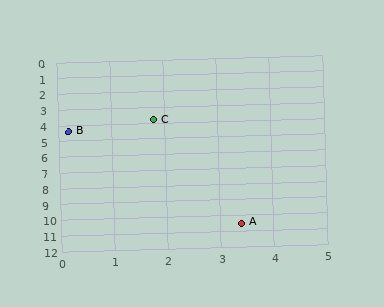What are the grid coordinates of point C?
Point C is at approximately (1.8, 3.8).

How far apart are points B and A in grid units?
Points B and A are about 6.9 grid units apart.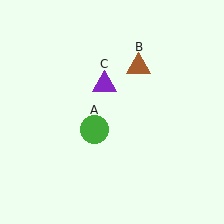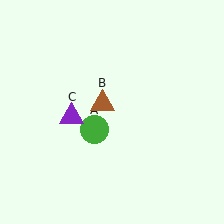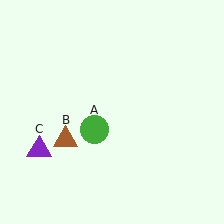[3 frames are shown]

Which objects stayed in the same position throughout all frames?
Green circle (object A) remained stationary.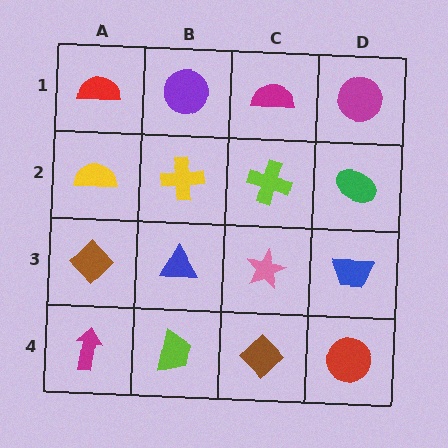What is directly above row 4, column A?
A brown diamond.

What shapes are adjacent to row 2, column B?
A purple circle (row 1, column B), a blue triangle (row 3, column B), a yellow semicircle (row 2, column A), a lime cross (row 2, column C).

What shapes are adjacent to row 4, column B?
A blue triangle (row 3, column B), a magenta arrow (row 4, column A), a brown diamond (row 4, column C).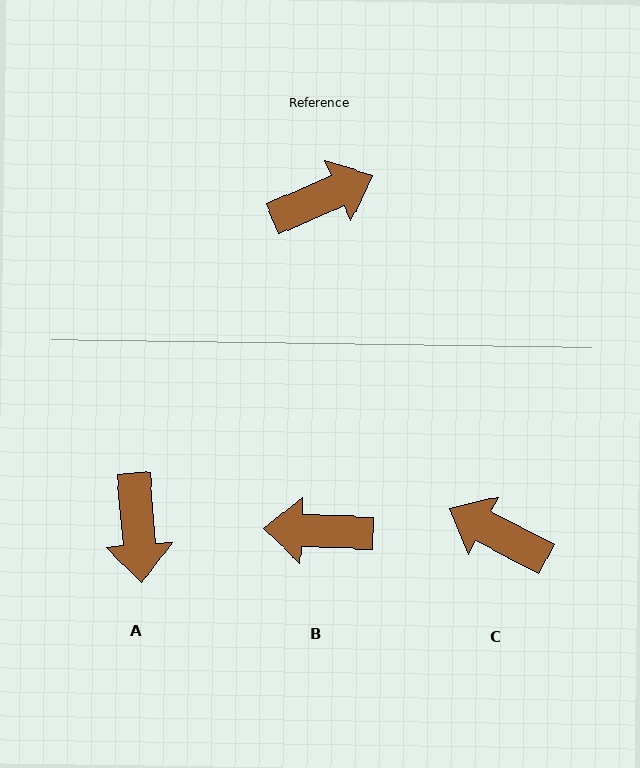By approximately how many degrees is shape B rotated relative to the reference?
Approximately 154 degrees counter-clockwise.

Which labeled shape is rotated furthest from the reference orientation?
B, about 154 degrees away.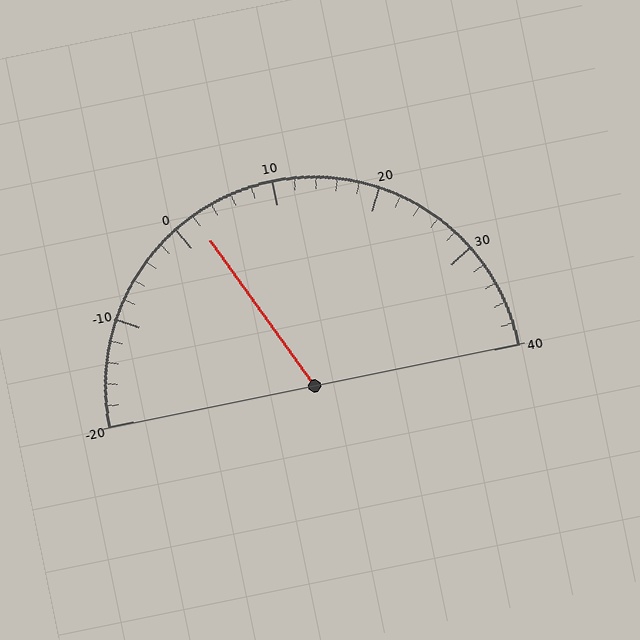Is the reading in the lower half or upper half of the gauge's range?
The reading is in the lower half of the range (-20 to 40).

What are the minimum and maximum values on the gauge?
The gauge ranges from -20 to 40.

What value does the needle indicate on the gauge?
The needle indicates approximately 2.